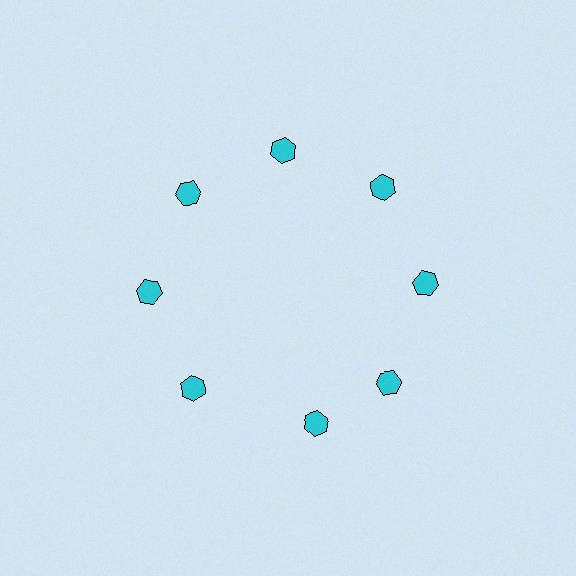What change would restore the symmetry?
The symmetry would be restored by rotating it back into even spacing with its neighbors so that all 8 hexagons sit at equal angles and equal distance from the center.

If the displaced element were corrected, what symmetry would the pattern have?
It would have 8-fold rotational symmetry — the pattern would map onto itself every 45 degrees.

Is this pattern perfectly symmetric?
No. The 8 cyan hexagons are arranged in a ring, but one element near the 6 o'clock position is rotated out of alignment along the ring, breaking the 8-fold rotational symmetry.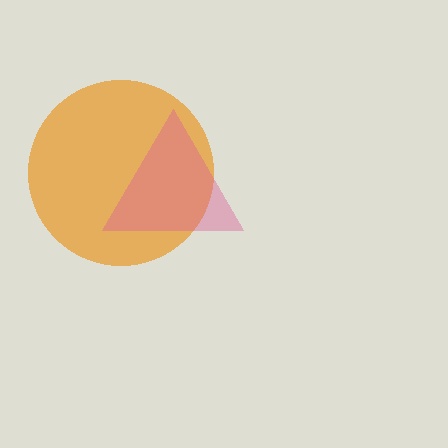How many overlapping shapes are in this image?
There are 2 overlapping shapes in the image.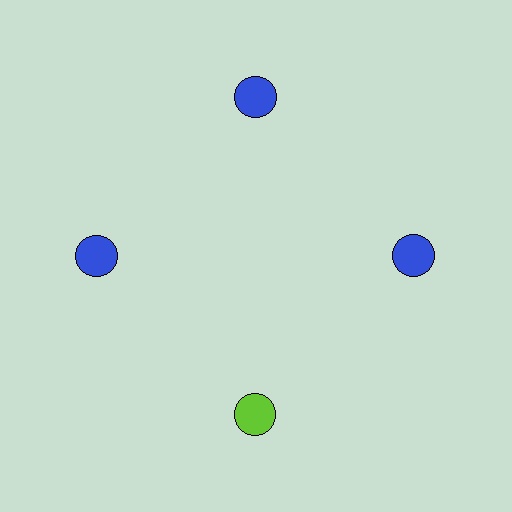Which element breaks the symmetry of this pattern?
The lime circle at roughly the 6 o'clock position breaks the symmetry. All other shapes are blue circles.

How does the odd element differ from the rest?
It has a different color: lime instead of blue.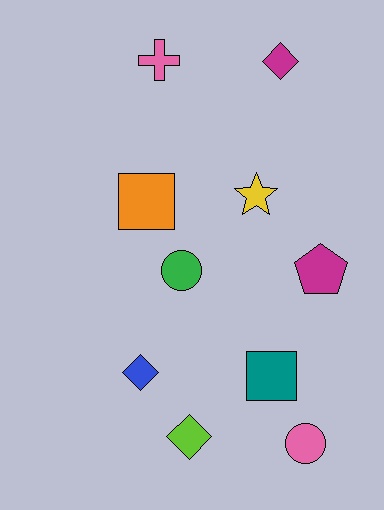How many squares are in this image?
There are 2 squares.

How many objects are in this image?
There are 10 objects.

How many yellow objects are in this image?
There is 1 yellow object.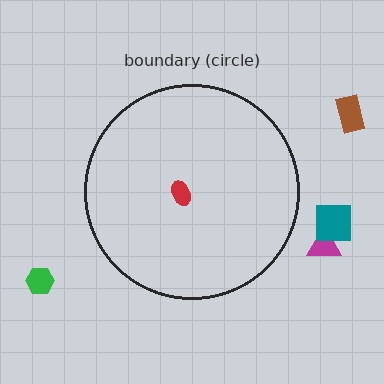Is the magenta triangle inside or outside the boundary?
Outside.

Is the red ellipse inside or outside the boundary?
Inside.